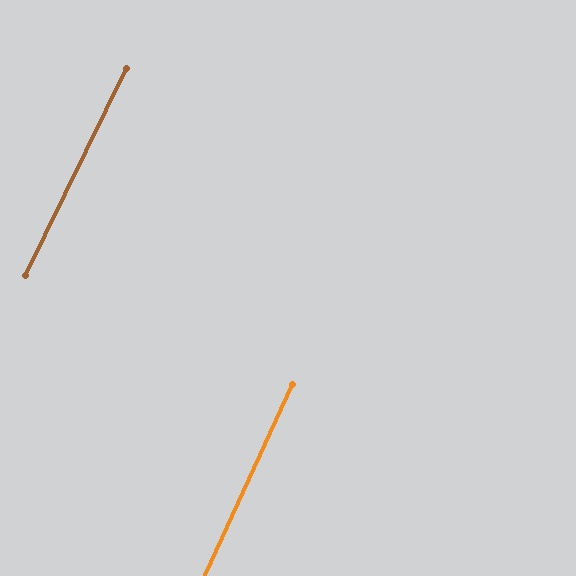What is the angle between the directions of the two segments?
Approximately 1 degree.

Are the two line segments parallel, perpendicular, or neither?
Parallel — their directions differ by only 1.3°.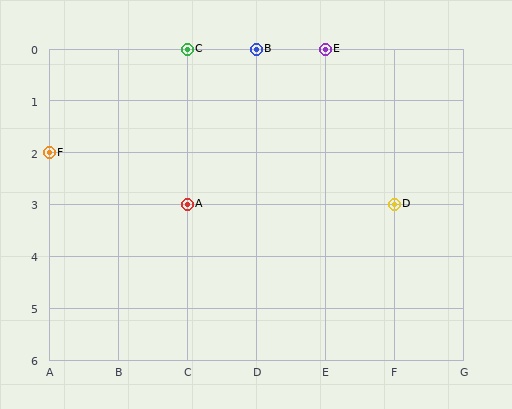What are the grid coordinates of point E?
Point E is at grid coordinates (E, 0).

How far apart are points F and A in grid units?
Points F and A are 2 columns and 1 row apart (about 2.2 grid units diagonally).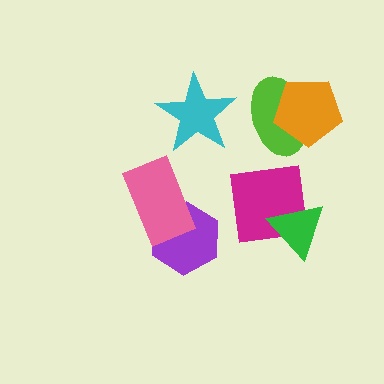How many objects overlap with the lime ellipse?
1 object overlaps with the lime ellipse.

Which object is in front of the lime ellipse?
The orange pentagon is in front of the lime ellipse.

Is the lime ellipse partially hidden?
Yes, it is partially covered by another shape.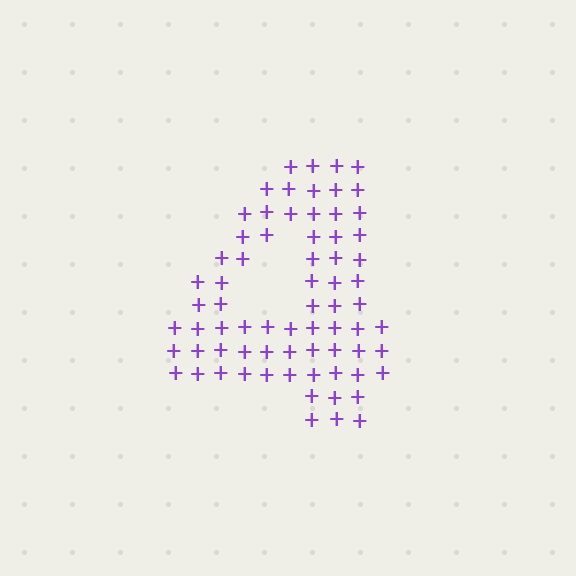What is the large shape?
The large shape is the digit 4.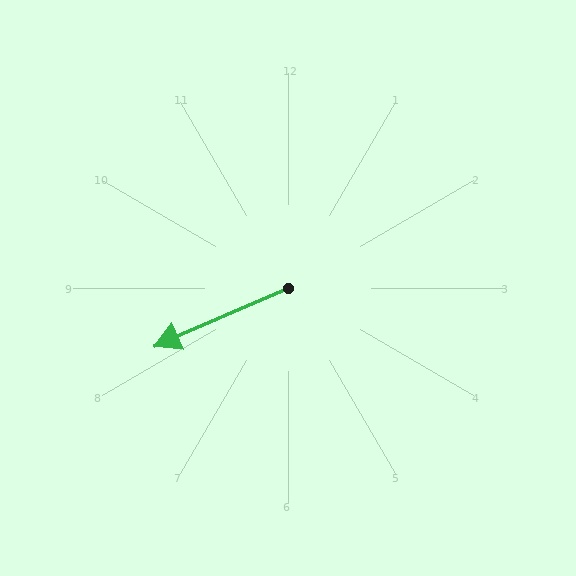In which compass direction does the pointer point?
Southwest.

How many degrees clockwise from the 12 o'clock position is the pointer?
Approximately 246 degrees.